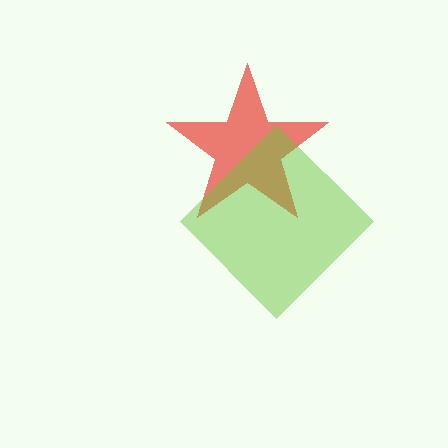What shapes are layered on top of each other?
The layered shapes are: a red star, a lime diamond.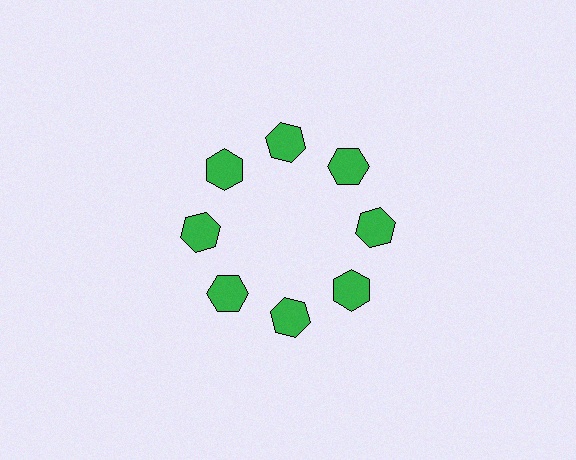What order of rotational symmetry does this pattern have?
This pattern has 8-fold rotational symmetry.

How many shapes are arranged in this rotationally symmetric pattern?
There are 8 shapes, arranged in 8 groups of 1.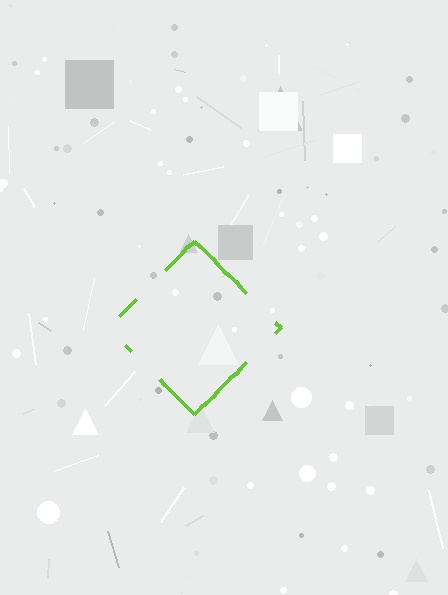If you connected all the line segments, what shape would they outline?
They would outline a diamond.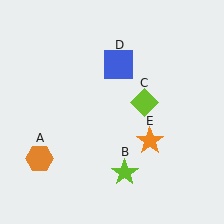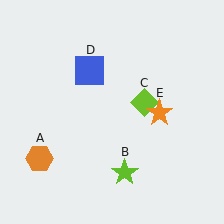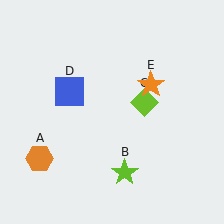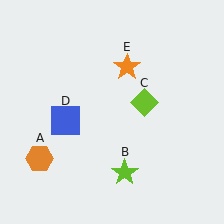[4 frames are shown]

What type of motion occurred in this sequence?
The blue square (object D), orange star (object E) rotated counterclockwise around the center of the scene.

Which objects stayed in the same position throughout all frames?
Orange hexagon (object A) and lime star (object B) and lime diamond (object C) remained stationary.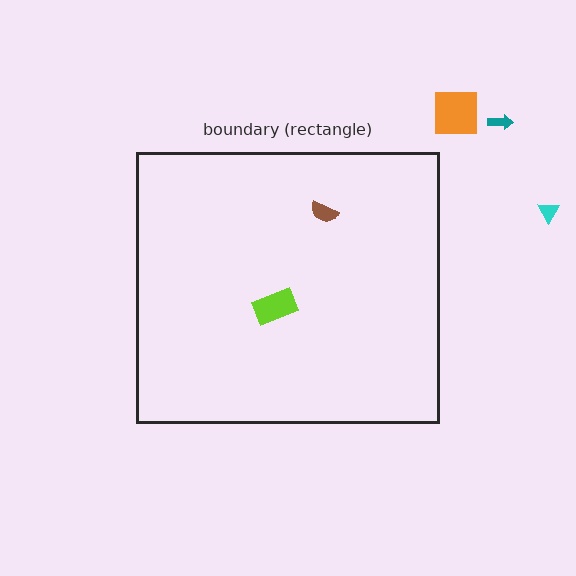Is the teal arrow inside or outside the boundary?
Outside.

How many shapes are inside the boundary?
2 inside, 3 outside.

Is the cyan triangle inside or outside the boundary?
Outside.